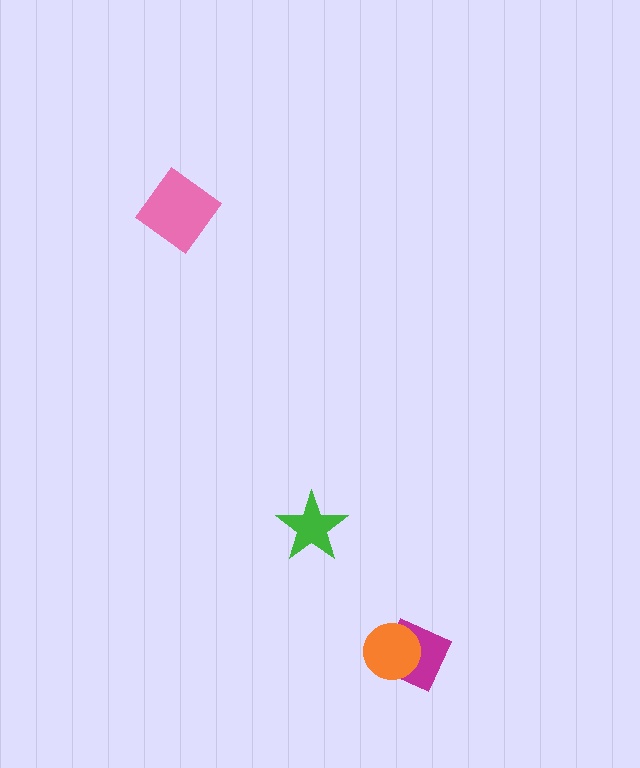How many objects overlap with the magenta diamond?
1 object overlaps with the magenta diamond.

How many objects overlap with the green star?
0 objects overlap with the green star.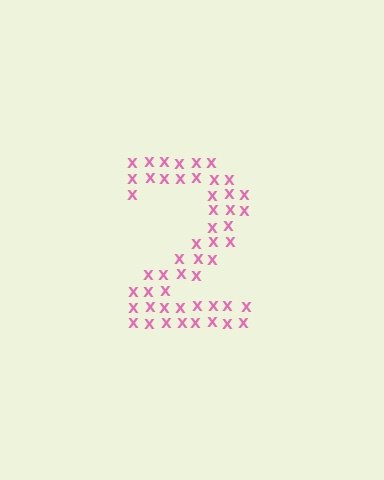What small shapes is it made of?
It is made of small letter X's.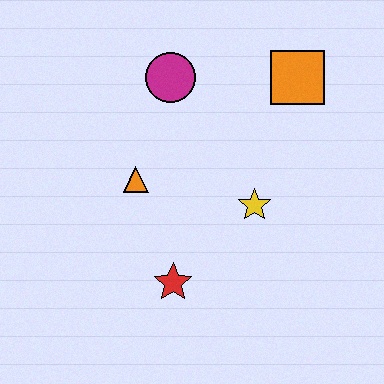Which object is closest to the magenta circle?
The orange triangle is closest to the magenta circle.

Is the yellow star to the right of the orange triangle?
Yes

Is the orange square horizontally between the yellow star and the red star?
No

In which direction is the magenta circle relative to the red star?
The magenta circle is above the red star.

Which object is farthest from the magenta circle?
The red star is farthest from the magenta circle.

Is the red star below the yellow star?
Yes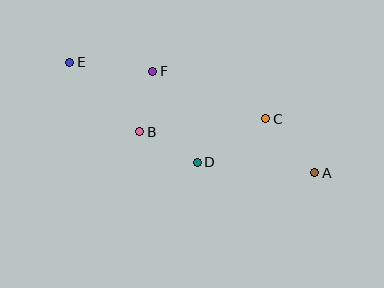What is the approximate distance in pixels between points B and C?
The distance between B and C is approximately 127 pixels.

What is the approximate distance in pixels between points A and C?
The distance between A and C is approximately 73 pixels.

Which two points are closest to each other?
Points B and F are closest to each other.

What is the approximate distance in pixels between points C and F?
The distance between C and F is approximately 123 pixels.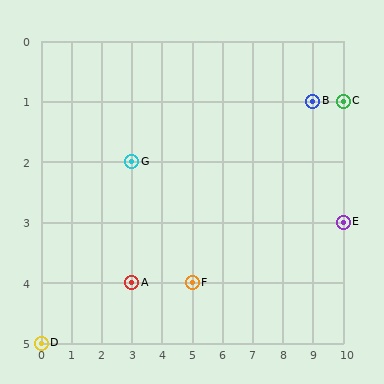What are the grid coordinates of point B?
Point B is at grid coordinates (9, 1).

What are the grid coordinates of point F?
Point F is at grid coordinates (5, 4).